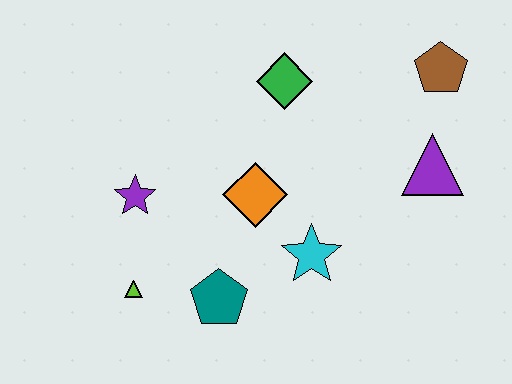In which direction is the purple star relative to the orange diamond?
The purple star is to the left of the orange diamond.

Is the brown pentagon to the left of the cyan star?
No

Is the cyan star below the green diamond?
Yes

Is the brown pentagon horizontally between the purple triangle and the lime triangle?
No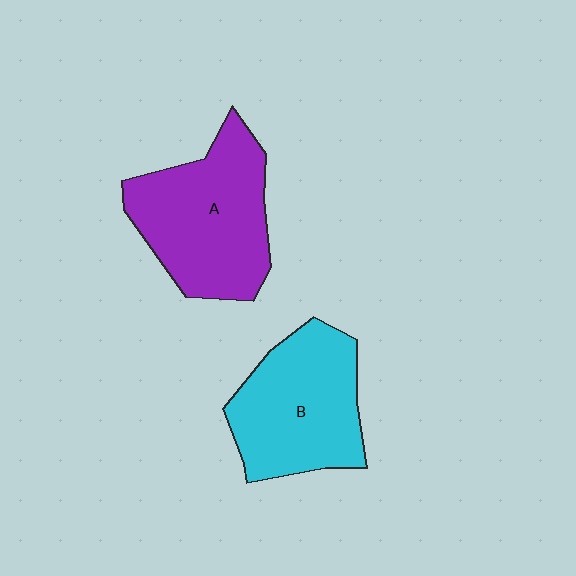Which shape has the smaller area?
Shape B (cyan).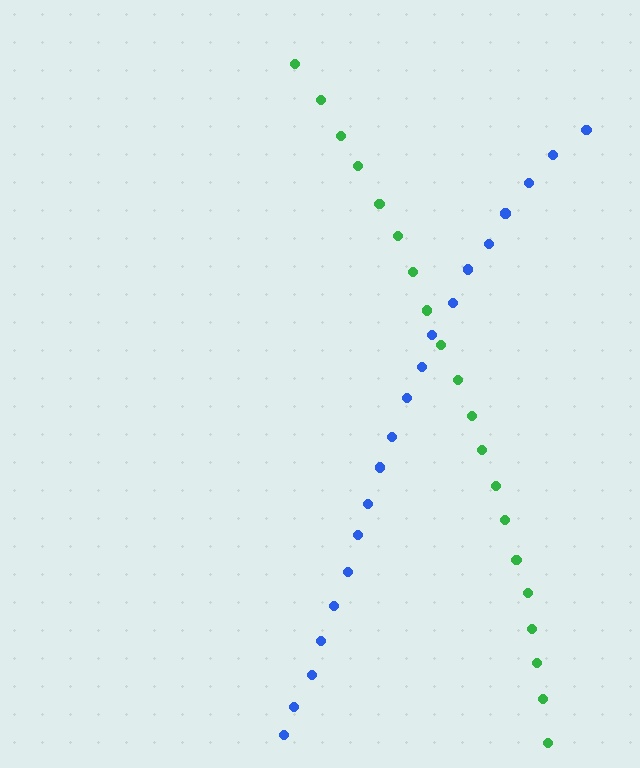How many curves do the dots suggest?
There are 2 distinct paths.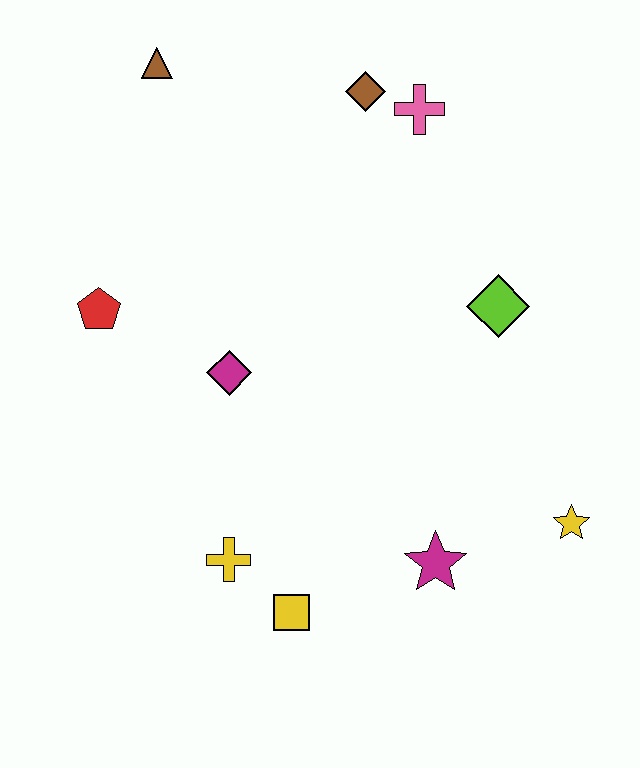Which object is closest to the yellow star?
The magenta star is closest to the yellow star.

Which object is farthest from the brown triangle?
The yellow star is farthest from the brown triangle.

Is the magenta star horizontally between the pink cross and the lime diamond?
Yes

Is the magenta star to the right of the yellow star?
No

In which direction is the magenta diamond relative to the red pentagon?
The magenta diamond is to the right of the red pentagon.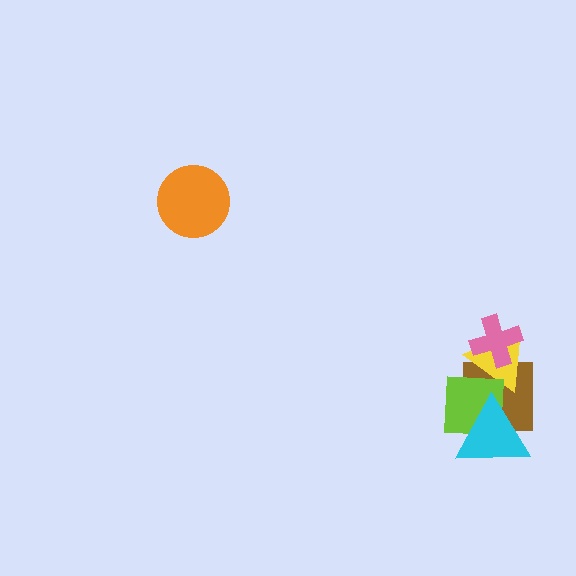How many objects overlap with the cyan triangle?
2 objects overlap with the cyan triangle.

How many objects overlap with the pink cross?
1 object overlaps with the pink cross.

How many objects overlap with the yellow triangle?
3 objects overlap with the yellow triangle.